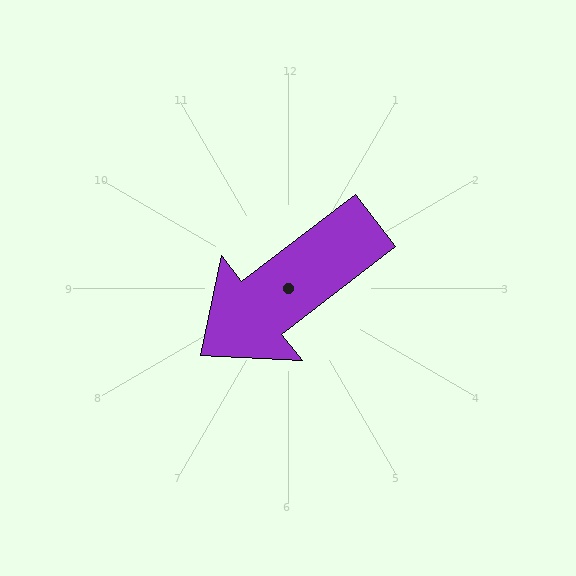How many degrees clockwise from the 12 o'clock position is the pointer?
Approximately 232 degrees.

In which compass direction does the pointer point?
Southwest.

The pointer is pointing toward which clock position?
Roughly 8 o'clock.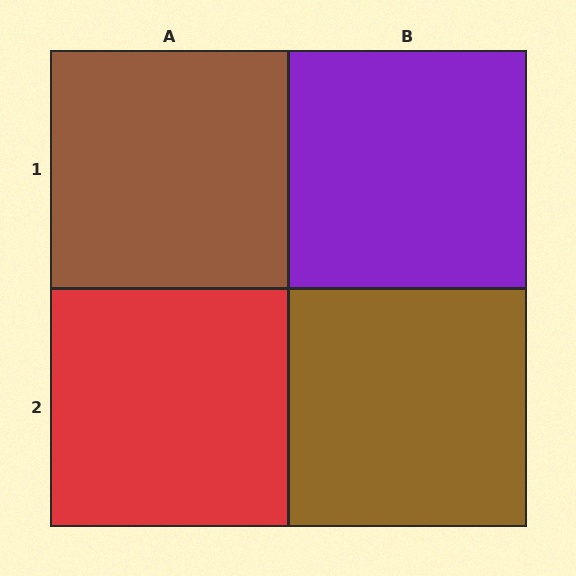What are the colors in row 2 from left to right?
Red, brown.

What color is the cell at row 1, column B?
Purple.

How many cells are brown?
2 cells are brown.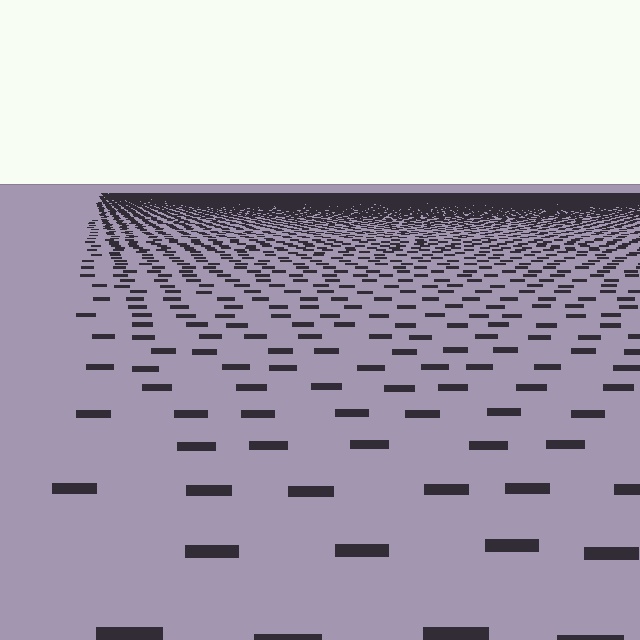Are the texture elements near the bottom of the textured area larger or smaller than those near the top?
Larger. Near the bottom, elements are closer to the viewer and appear at a bigger on-screen size.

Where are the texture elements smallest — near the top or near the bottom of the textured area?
Near the top.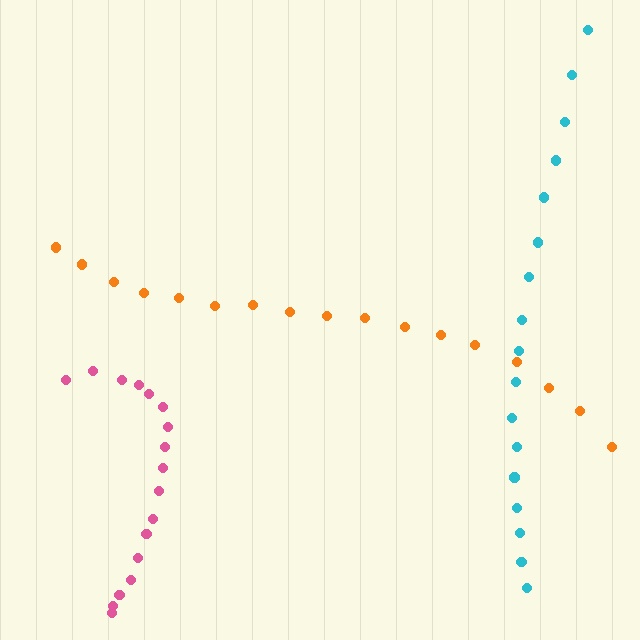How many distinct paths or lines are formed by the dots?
There are 3 distinct paths.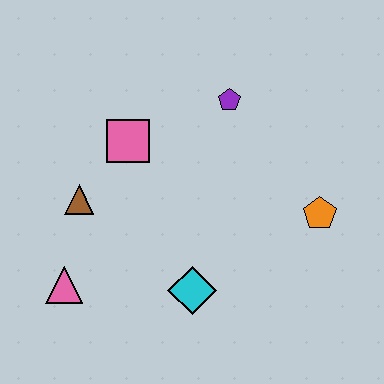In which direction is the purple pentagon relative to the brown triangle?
The purple pentagon is to the right of the brown triangle.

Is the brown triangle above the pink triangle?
Yes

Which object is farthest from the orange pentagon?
The pink triangle is farthest from the orange pentagon.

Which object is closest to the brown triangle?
The pink square is closest to the brown triangle.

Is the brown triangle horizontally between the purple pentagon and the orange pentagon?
No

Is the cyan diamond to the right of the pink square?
Yes